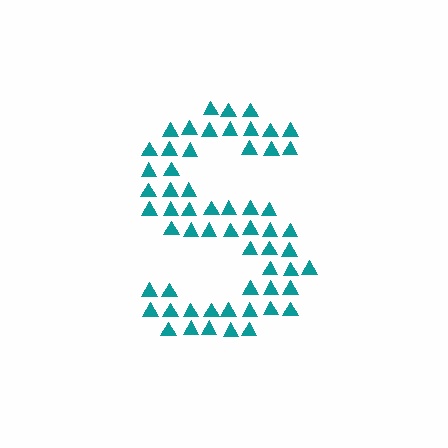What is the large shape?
The large shape is the letter S.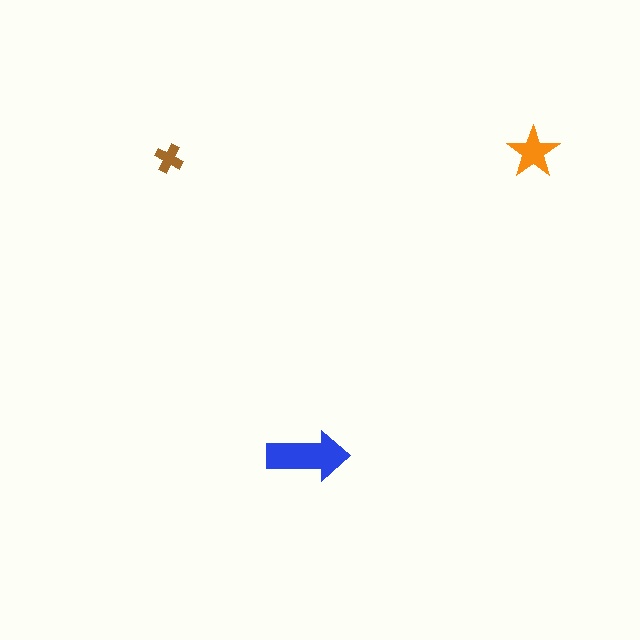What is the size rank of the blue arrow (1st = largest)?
1st.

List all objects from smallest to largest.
The brown cross, the orange star, the blue arrow.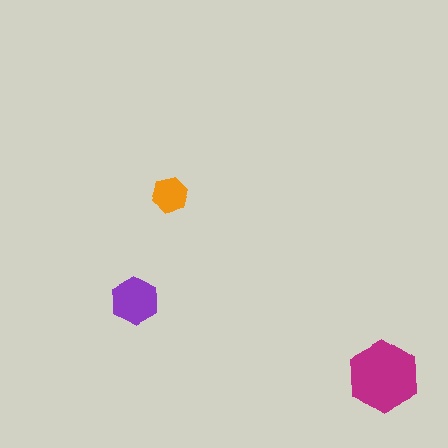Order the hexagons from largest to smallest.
the magenta one, the purple one, the orange one.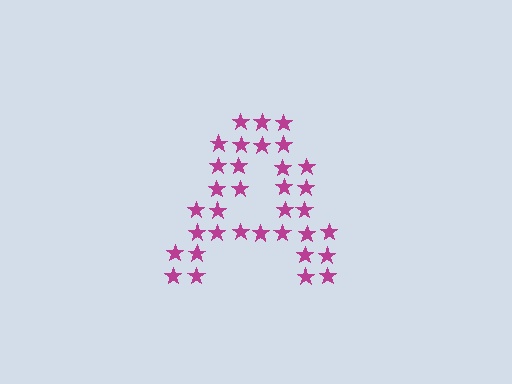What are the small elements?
The small elements are stars.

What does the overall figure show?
The overall figure shows the letter A.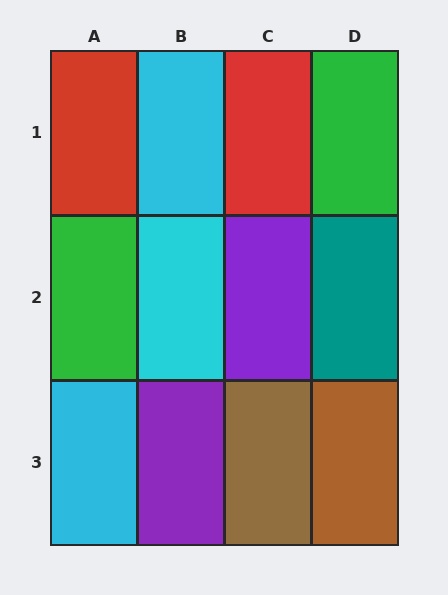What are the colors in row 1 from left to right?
Red, cyan, red, green.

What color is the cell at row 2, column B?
Cyan.